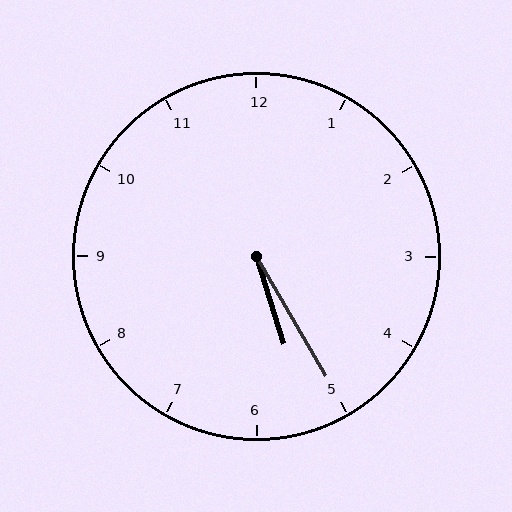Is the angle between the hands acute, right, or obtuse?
It is acute.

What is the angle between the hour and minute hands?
Approximately 12 degrees.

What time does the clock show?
5:25.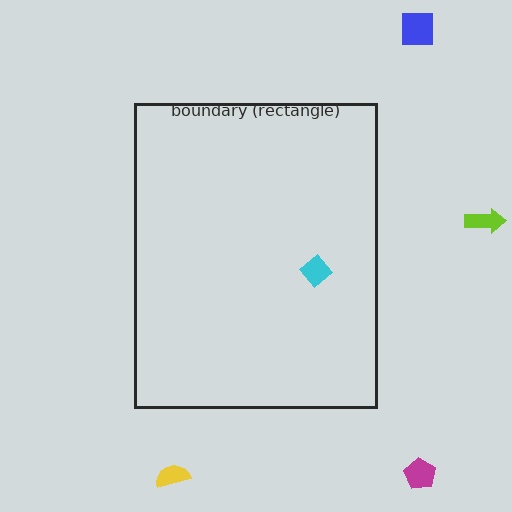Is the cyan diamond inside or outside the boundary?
Inside.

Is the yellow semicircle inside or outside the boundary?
Outside.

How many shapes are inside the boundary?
1 inside, 4 outside.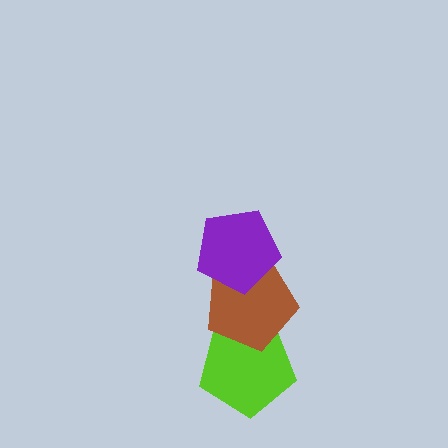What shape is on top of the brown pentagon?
The purple pentagon is on top of the brown pentagon.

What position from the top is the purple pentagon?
The purple pentagon is 1st from the top.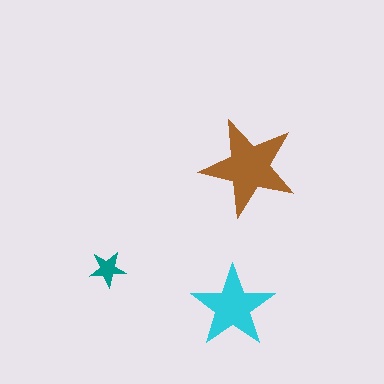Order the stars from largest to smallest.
the brown one, the cyan one, the teal one.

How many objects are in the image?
There are 3 objects in the image.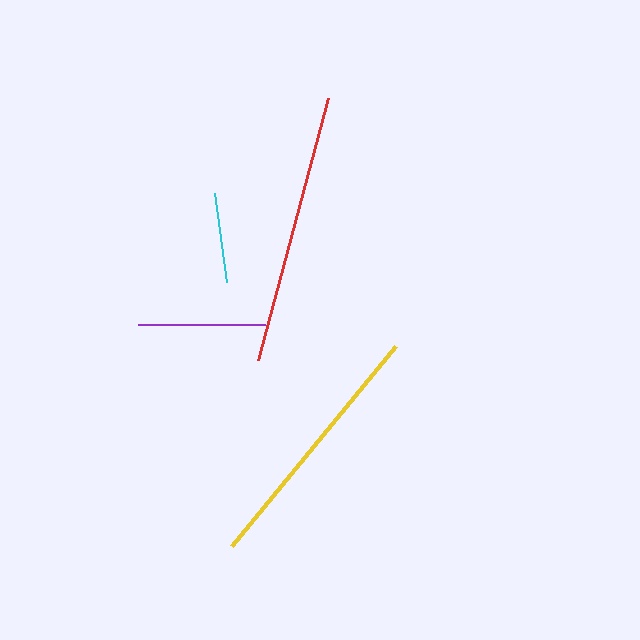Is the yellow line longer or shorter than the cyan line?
The yellow line is longer than the cyan line.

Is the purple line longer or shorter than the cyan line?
The purple line is longer than the cyan line.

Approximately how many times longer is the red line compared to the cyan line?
The red line is approximately 3.0 times the length of the cyan line.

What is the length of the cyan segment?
The cyan segment is approximately 90 pixels long.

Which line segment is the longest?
The red line is the longest at approximately 272 pixels.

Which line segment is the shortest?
The cyan line is the shortest at approximately 90 pixels.